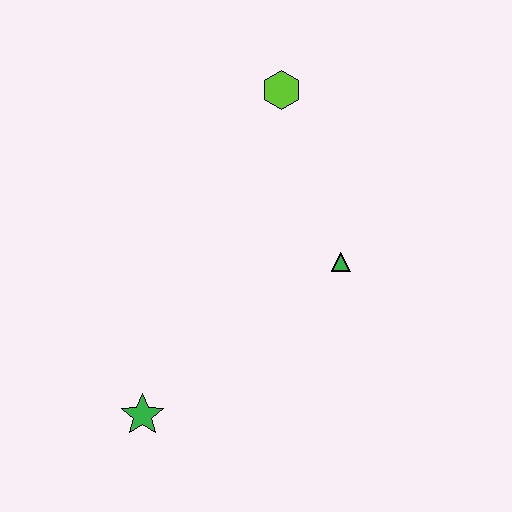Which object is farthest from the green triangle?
The green star is farthest from the green triangle.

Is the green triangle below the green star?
No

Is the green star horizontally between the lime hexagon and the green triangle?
No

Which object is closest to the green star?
The green triangle is closest to the green star.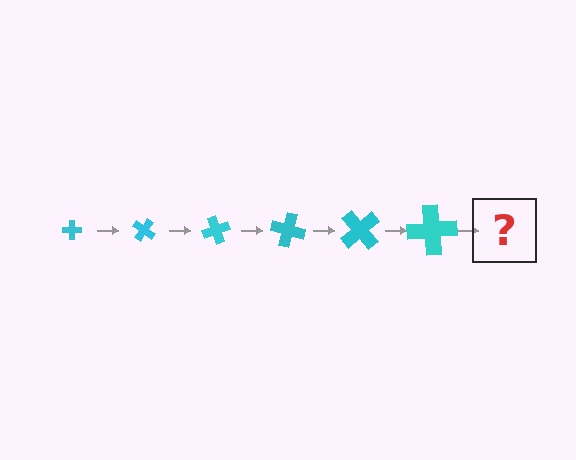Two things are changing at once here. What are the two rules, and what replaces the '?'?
The two rules are that the cross grows larger each step and it rotates 35 degrees each step. The '?' should be a cross, larger than the previous one and rotated 210 degrees from the start.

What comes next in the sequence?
The next element should be a cross, larger than the previous one and rotated 210 degrees from the start.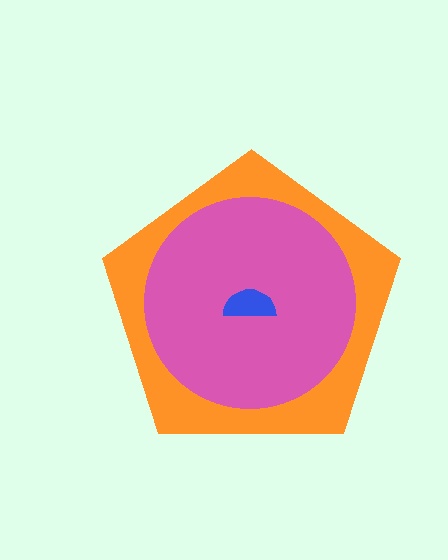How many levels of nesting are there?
3.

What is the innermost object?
The blue semicircle.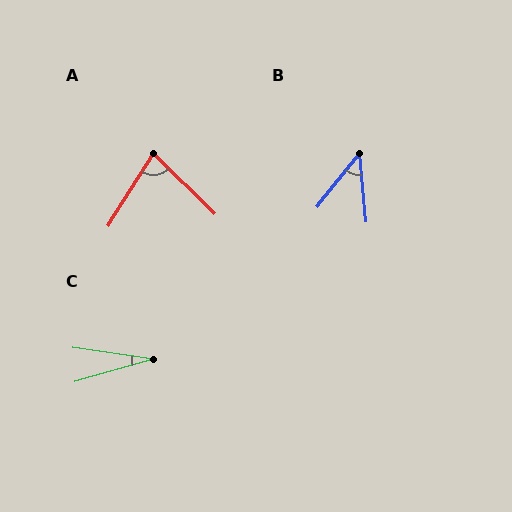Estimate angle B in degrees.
Approximately 44 degrees.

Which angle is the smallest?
C, at approximately 24 degrees.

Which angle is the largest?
A, at approximately 77 degrees.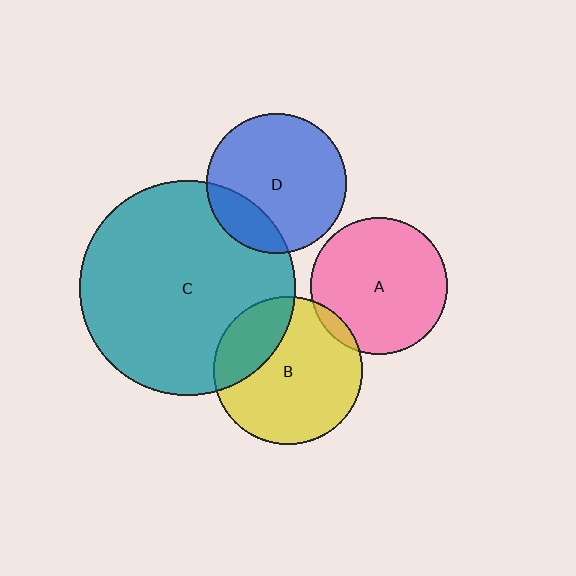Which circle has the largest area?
Circle C (teal).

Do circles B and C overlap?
Yes.